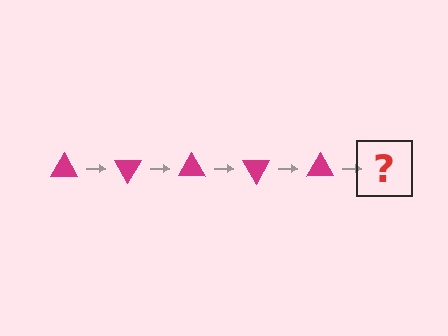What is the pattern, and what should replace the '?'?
The pattern is that the triangle rotates 60 degrees each step. The '?' should be a magenta triangle rotated 300 degrees.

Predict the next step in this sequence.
The next step is a magenta triangle rotated 300 degrees.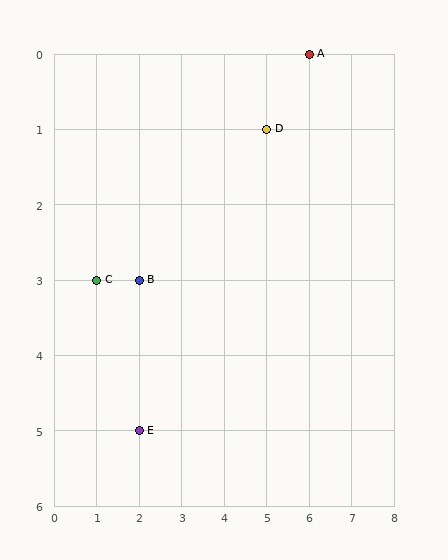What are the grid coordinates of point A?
Point A is at grid coordinates (6, 0).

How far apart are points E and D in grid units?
Points E and D are 3 columns and 4 rows apart (about 5.0 grid units diagonally).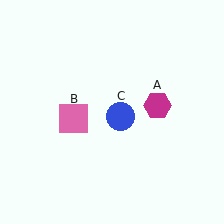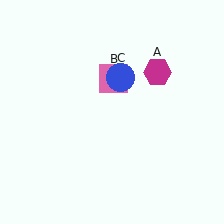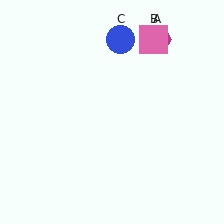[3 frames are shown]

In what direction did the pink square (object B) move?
The pink square (object B) moved up and to the right.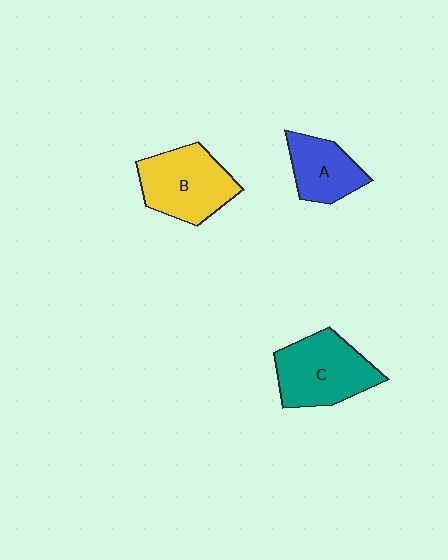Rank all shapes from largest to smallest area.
From largest to smallest: C (teal), B (yellow), A (blue).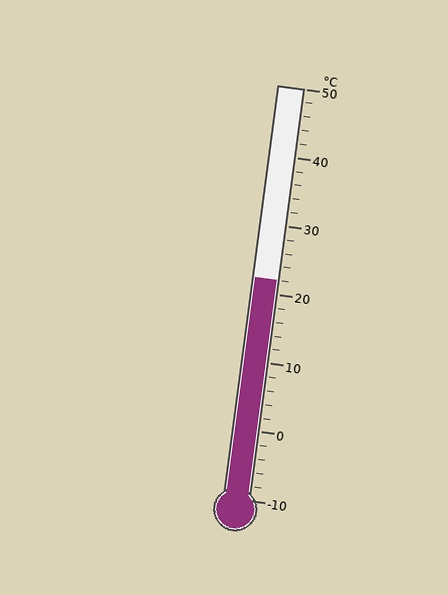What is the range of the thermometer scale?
The thermometer scale ranges from -10°C to 50°C.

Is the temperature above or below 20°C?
The temperature is above 20°C.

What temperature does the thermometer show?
The thermometer shows approximately 22°C.